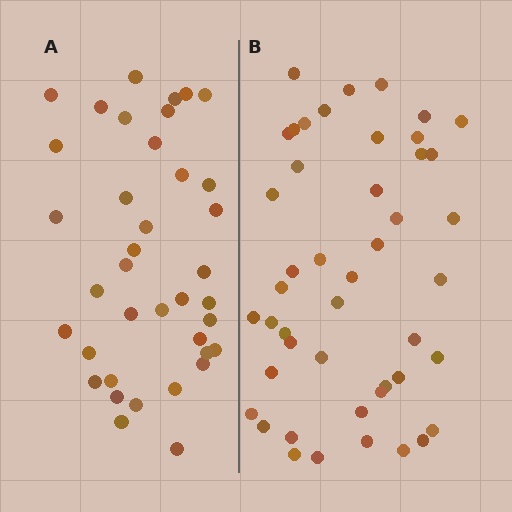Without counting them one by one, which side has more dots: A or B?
Region B (the right region) has more dots.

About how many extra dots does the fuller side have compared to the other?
Region B has roughly 8 or so more dots than region A.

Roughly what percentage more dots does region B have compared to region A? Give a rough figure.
About 20% more.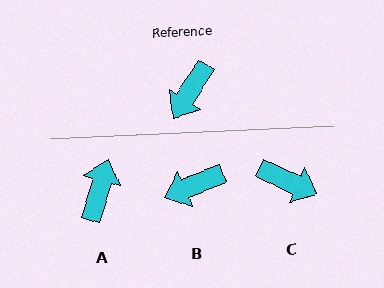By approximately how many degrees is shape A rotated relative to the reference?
Approximately 164 degrees clockwise.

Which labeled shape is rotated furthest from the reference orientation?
A, about 164 degrees away.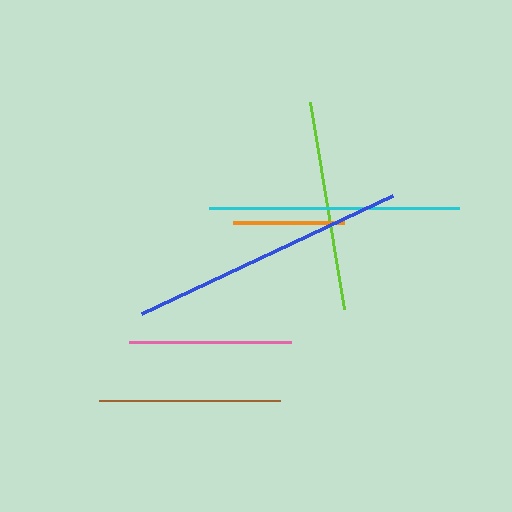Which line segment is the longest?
The blue line is the longest at approximately 277 pixels.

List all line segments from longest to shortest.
From longest to shortest: blue, cyan, lime, brown, pink, orange.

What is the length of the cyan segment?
The cyan segment is approximately 250 pixels long.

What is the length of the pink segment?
The pink segment is approximately 162 pixels long.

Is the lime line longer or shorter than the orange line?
The lime line is longer than the orange line.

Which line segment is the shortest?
The orange line is the shortest at approximately 111 pixels.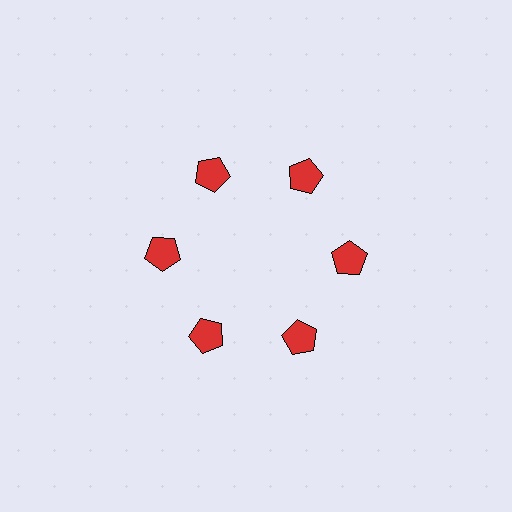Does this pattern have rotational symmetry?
Yes, this pattern has 6-fold rotational symmetry. It looks the same after rotating 60 degrees around the center.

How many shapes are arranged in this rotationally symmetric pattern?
There are 6 shapes, arranged in 6 groups of 1.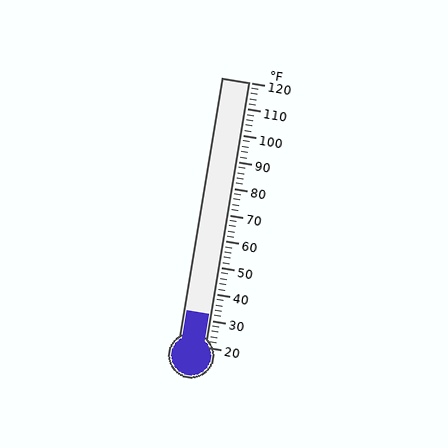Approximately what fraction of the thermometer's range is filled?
The thermometer is filled to approximately 10% of its range.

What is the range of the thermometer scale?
The thermometer scale ranges from 20°F to 120°F.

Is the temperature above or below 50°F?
The temperature is below 50°F.